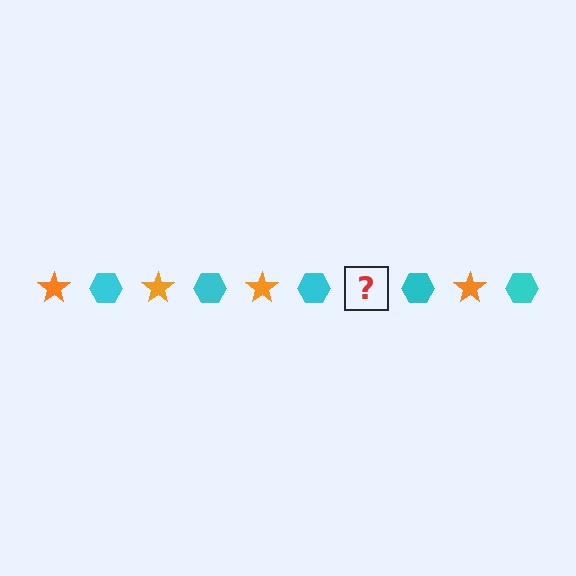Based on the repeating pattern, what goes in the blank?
The blank should be an orange star.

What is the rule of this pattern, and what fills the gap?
The rule is that the pattern alternates between orange star and cyan hexagon. The gap should be filled with an orange star.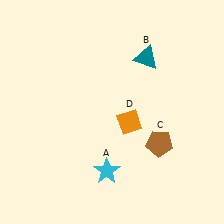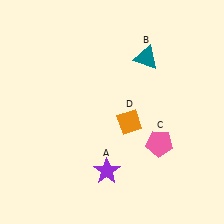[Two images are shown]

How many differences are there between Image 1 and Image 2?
There are 2 differences between the two images.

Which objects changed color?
A changed from cyan to purple. C changed from brown to pink.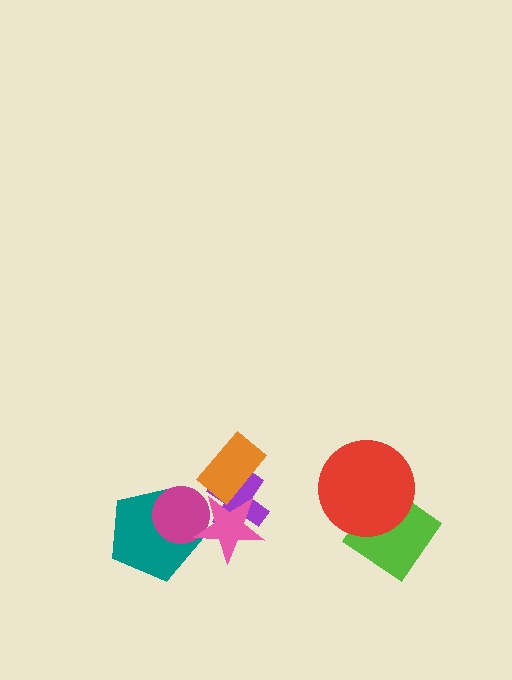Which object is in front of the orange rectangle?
The pink star is in front of the orange rectangle.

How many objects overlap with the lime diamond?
1 object overlaps with the lime diamond.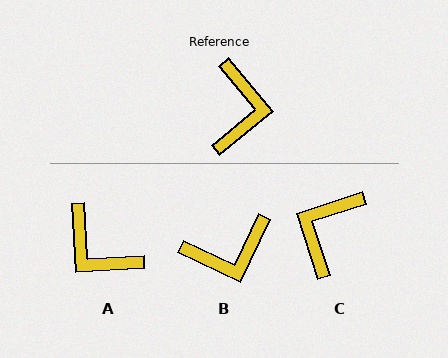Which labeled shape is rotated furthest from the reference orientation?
C, about 158 degrees away.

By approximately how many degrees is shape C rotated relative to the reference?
Approximately 158 degrees counter-clockwise.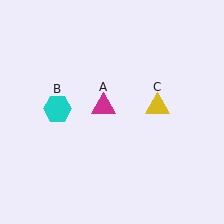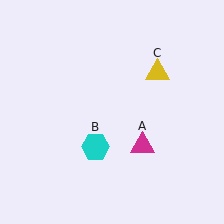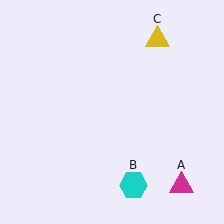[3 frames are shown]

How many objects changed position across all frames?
3 objects changed position: magenta triangle (object A), cyan hexagon (object B), yellow triangle (object C).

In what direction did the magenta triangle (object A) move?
The magenta triangle (object A) moved down and to the right.